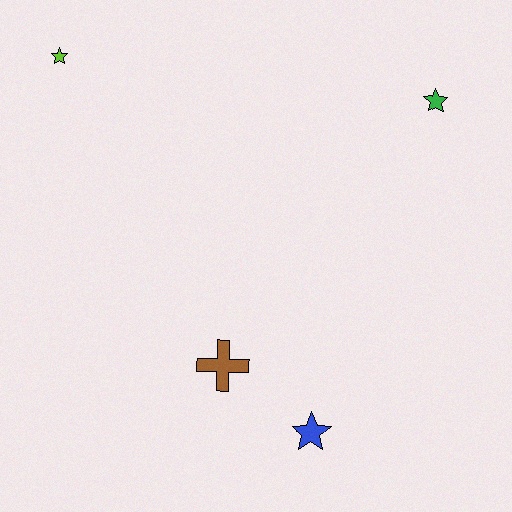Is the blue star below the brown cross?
Yes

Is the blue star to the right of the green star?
No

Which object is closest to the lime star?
The brown cross is closest to the lime star.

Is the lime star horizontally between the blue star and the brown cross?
No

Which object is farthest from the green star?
The lime star is farthest from the green star.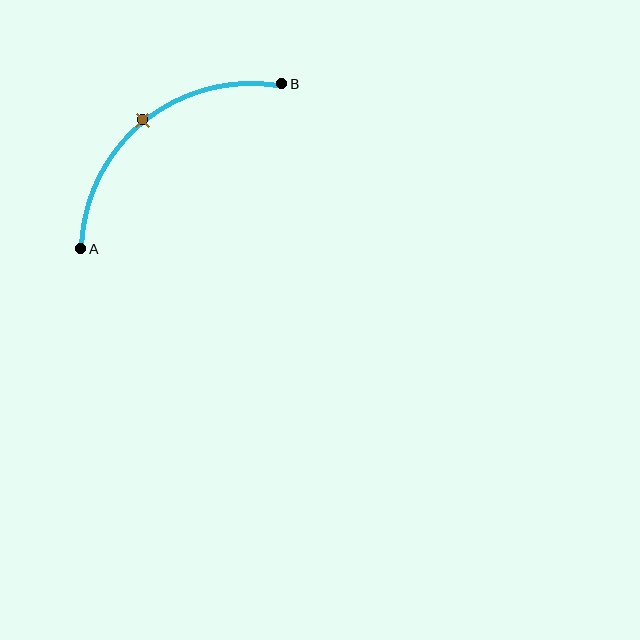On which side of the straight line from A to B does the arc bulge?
The arc bulges above and to the left of the straight line connecting A and B.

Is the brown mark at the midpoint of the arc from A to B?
Yes. The brown mark lies on the arc at equal arc-length from both A and B — it is the arc midpoint.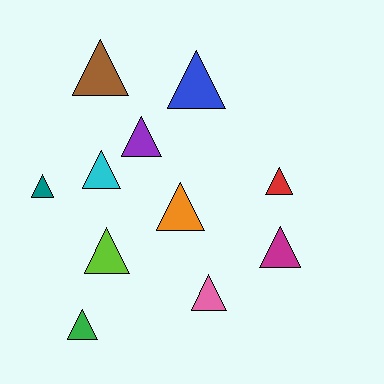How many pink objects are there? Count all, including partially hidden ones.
There is 1 pink object.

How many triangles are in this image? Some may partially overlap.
There are 11 triangles.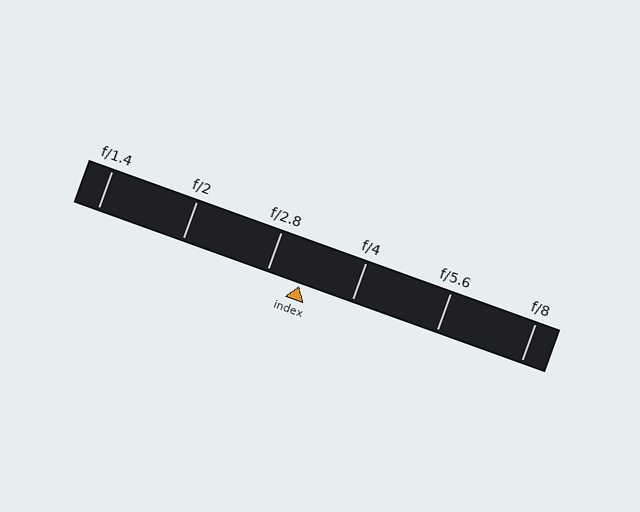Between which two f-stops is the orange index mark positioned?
The index mark is between f/2.8 and f/4.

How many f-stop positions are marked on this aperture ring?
There are 6 f-stop positions marked.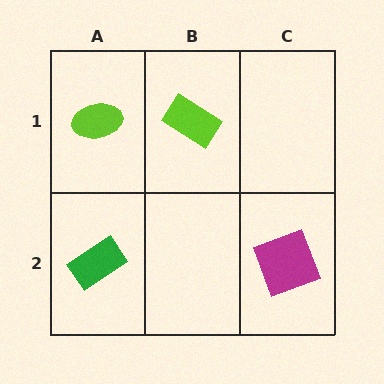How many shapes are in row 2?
2 shapes.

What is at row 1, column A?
A lime ellipse.